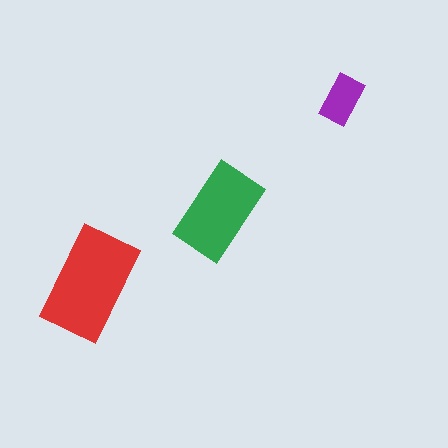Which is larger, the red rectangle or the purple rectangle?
The red one.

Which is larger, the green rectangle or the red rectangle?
The red one.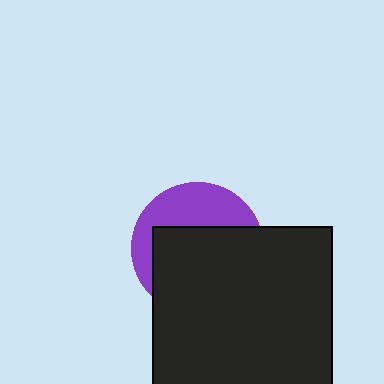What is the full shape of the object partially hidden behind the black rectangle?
The partially hidden object is a purple circle.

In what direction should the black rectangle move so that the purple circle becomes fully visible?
The black rectangle should move down. That is the shortest direction to clear the overlap and leave the purple circle fully visible.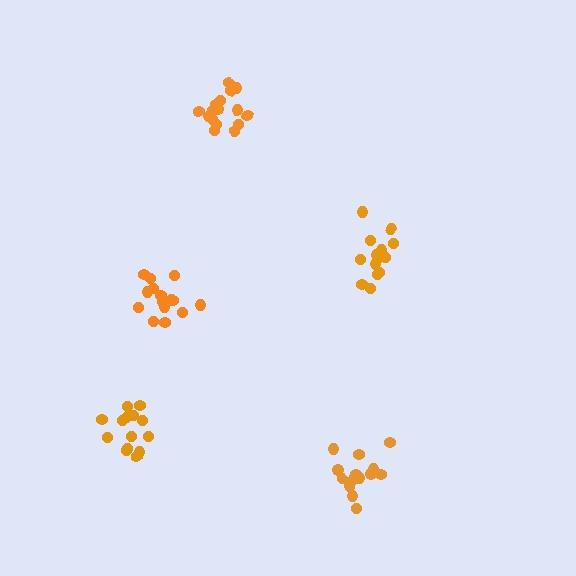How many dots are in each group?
Group 1: 14 dots, Group 2: 15 dots, Group 3: 16 dots, Group 4: 15 dots, Group 5: 14 dots (74 total).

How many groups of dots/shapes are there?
There are 5 groups.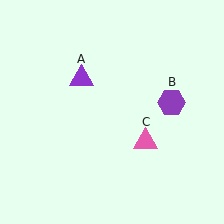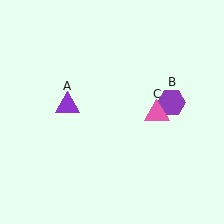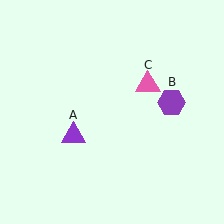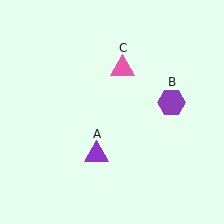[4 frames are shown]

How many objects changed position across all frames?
2 objects changed position: purple triangle (object A), pink triangle (object C).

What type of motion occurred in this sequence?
The purple triangle (object A), pink triangle (object C) rotated counterclockwise around the center of the scene.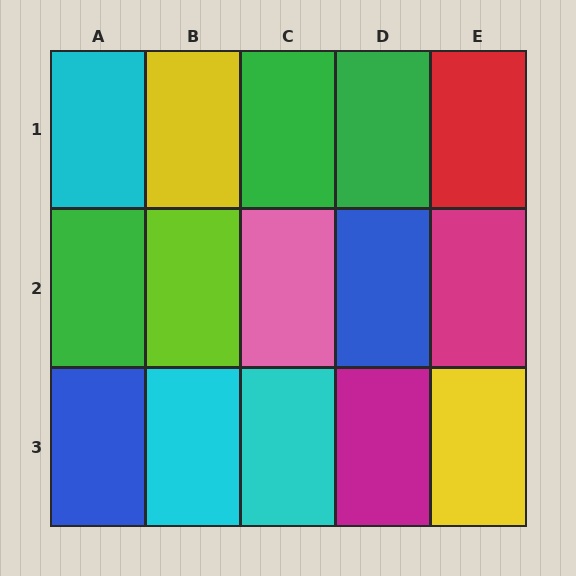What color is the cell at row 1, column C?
Green.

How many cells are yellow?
2 cells are yellow.